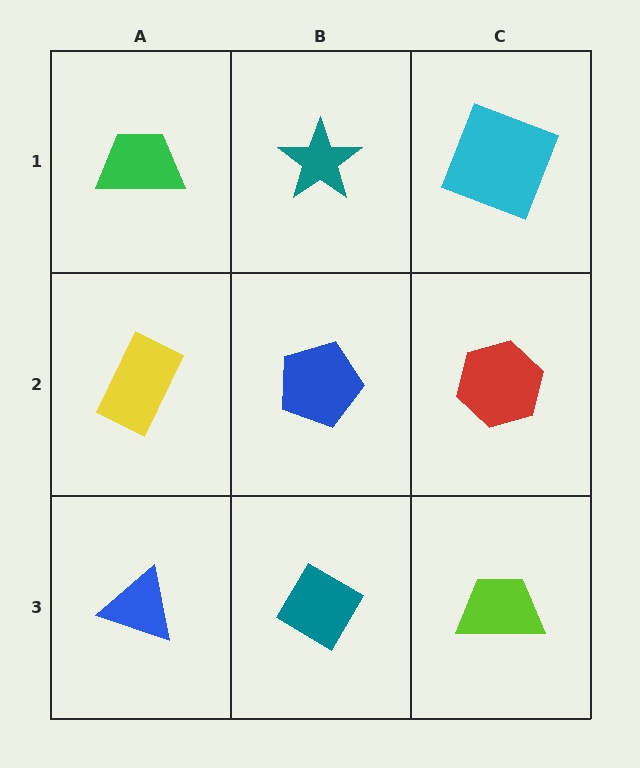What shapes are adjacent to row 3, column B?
A blue pentagon (row 2, column B), a blue triangle (row 3, column A), a lime trapezoid (row 3, column C).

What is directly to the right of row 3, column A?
A teal diamond.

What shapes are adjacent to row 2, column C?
A cyan square (row 1, column C), a lime trapezoid (row 3, column C), a blue pentagon (row 2, column B).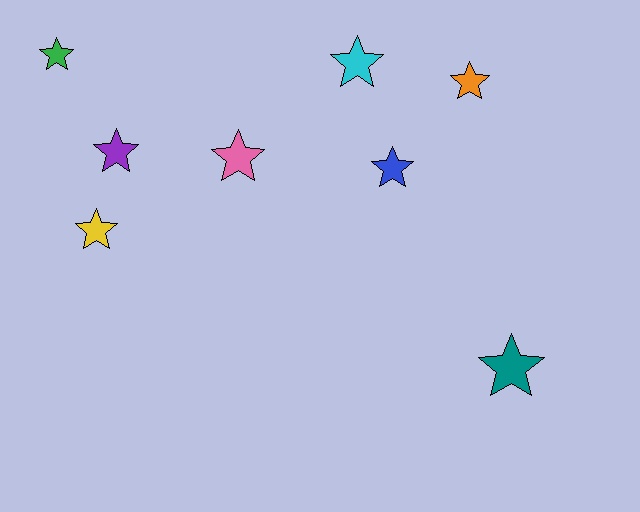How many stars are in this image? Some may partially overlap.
There are 8 stars.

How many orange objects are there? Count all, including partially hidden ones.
There is 1 orange object.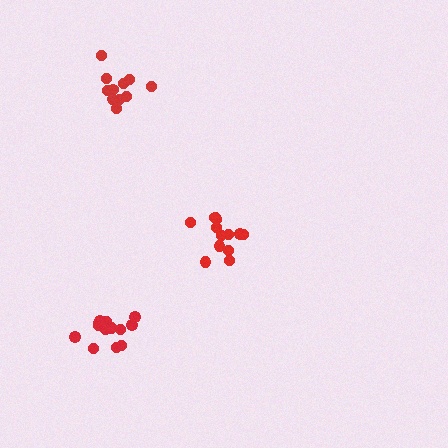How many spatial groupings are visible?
There are 3 spatial groupings.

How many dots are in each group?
Group 1: 13 dots, Group 2: 11 dots, Group 3: 15 dots (39 total).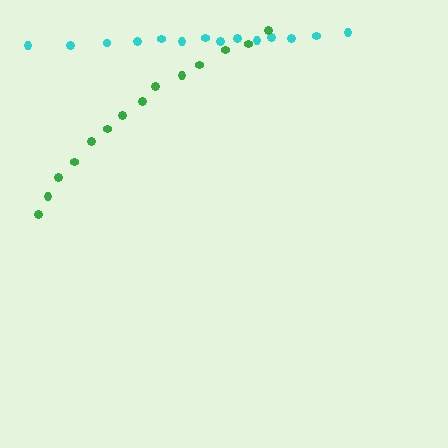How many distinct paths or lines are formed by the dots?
There are 2 distinct paths.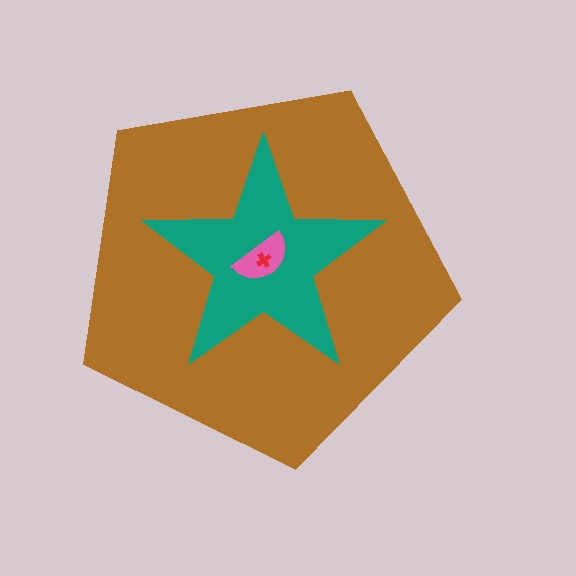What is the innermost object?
The red cross.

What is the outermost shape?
The brown pentagon.